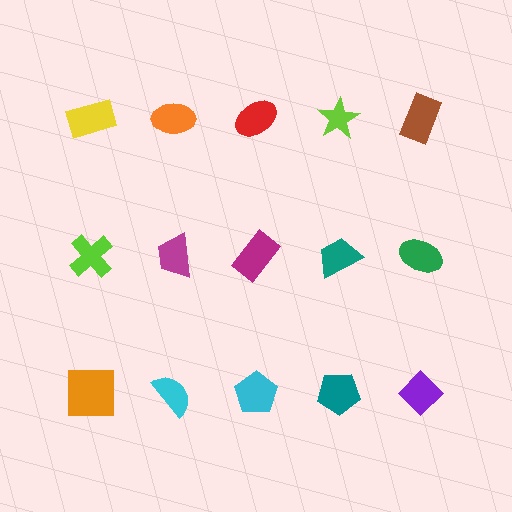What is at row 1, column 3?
A red ellipse.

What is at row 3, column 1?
An orange square.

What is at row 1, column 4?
A lime star.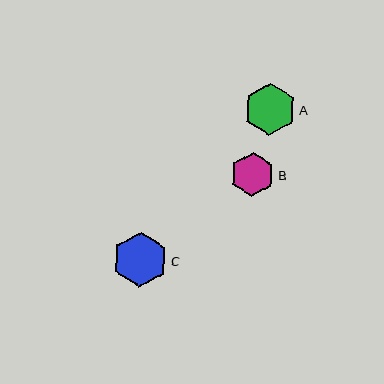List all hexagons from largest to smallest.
From largest to smallest: C, A, B.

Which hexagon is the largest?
Hexagon C is the largest with a size of approximately 55 pixels.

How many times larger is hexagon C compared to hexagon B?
Hexagon C is approximately 1.2 times the size of hexagon B.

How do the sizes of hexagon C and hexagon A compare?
Hexagon C and hexagon A are approximately the same size.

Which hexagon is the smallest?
Hexagon B is the smallest with a size of approximately 45 pixels.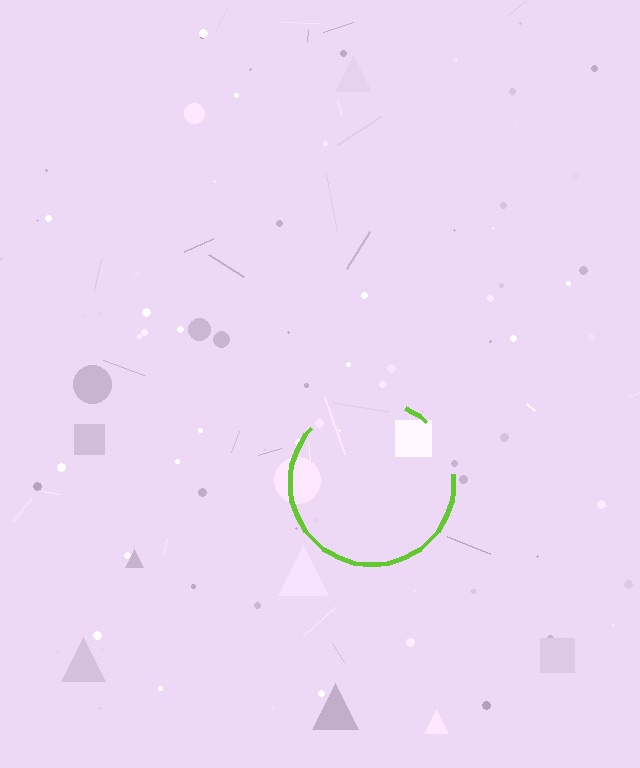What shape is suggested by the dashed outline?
The dashed outline suggests a circle.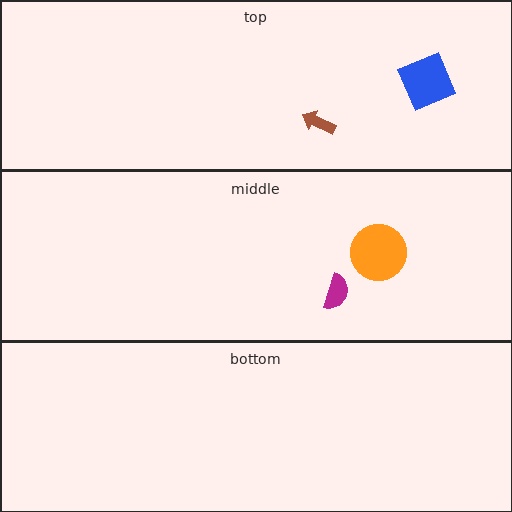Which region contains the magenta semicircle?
The middle region.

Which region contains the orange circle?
The middle region.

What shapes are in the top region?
The brown arrow, the blue square.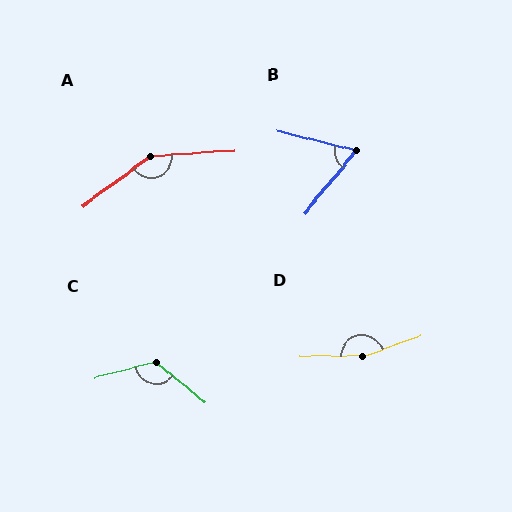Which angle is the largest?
D, at approximately 160 degrees.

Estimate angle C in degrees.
Approximately 125 degrees.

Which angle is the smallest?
B, at approximately 65 degrees.